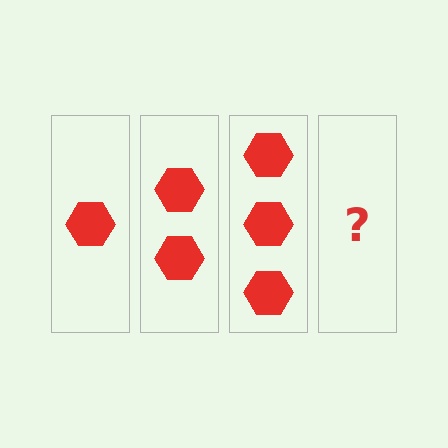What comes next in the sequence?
The next element should be 4 hexagons.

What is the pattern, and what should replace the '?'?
The pattern is that each step adds one more hexagon. The '?' should be 4 hexagons.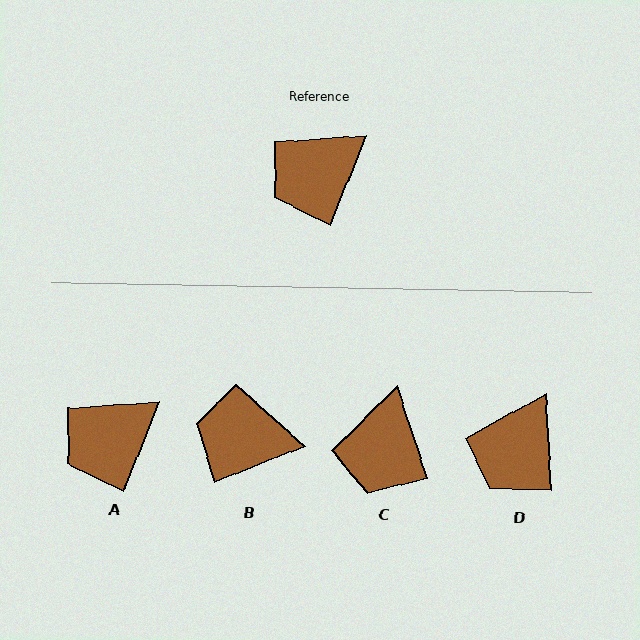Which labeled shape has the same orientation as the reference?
A.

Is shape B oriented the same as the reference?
No, it is off by about 46 degrees.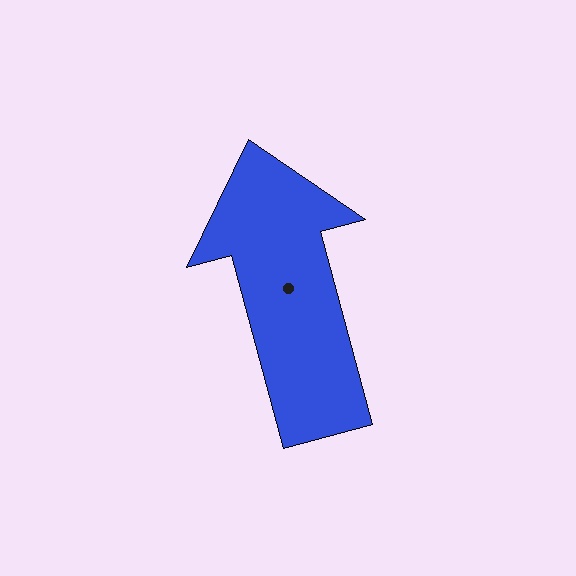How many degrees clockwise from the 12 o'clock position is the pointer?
Approximately 345 degrees.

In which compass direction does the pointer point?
North.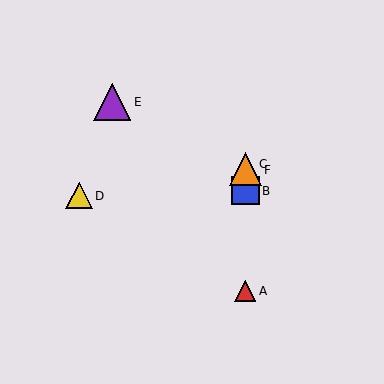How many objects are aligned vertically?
4 objects (A, B, C, F) are aligned vertically.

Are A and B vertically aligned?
Yes, both are at x≈245.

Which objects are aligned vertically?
Objects A, B, C, F are aligned vertically.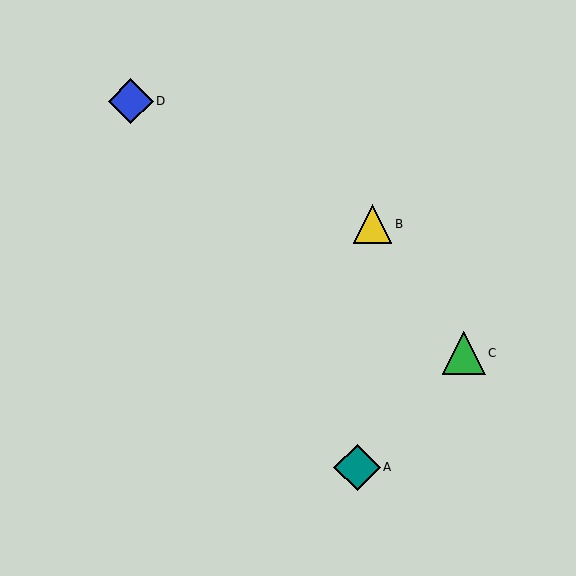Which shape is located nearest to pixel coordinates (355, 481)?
The teal diamond (labeled A) at (357, 467) is nearest to that location.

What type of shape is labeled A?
Shape A is a teal diamond.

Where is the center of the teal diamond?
The center of the teal diamond is at (357, 467).